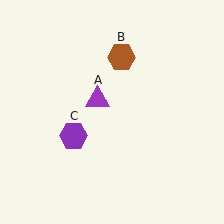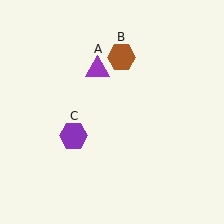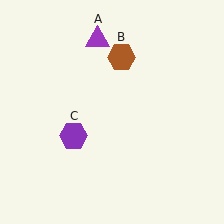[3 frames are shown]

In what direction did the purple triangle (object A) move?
The purple triangle (object A) moved up.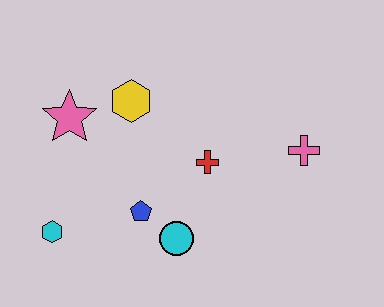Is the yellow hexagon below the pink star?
No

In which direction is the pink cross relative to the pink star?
The pink cross is to the right of the pink star.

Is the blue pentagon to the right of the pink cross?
No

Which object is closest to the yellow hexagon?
The pink star is closest to the yellow hexagon.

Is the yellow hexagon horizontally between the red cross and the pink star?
Yes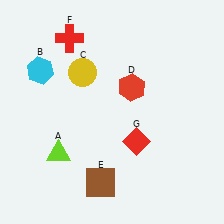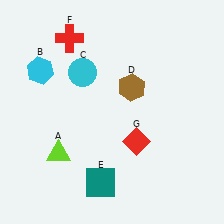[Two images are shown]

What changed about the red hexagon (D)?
In Image 1, D is red. In Image 2, it changed to brown.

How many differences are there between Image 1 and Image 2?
There are 3 differences between the two images.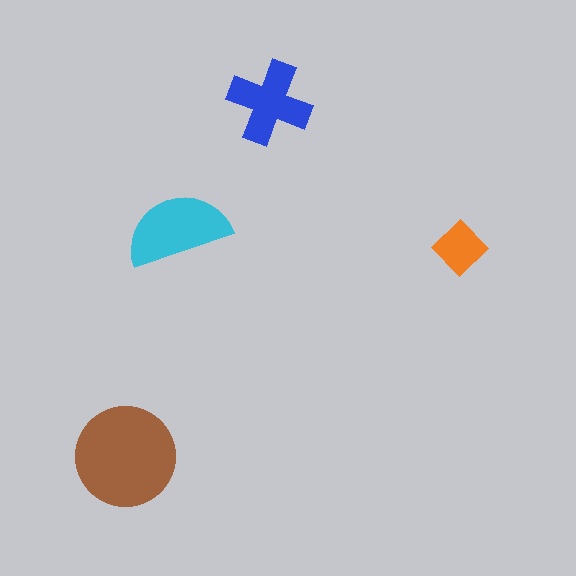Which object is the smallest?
The orange diamond.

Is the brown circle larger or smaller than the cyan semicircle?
Larger.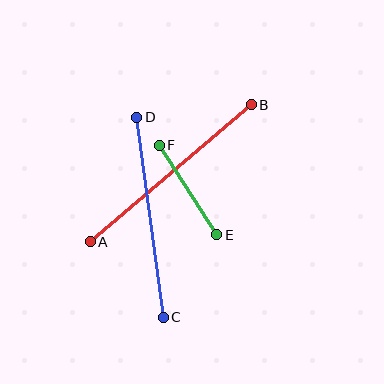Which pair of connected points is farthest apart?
Points A and B are farthest apart.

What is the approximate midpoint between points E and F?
The midpoint is at approximately (188, 190) pixels.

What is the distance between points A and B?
The distance is approximately 211 pixels.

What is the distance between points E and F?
The distance is approximately 106 pixels.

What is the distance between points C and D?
The distance is approximately 201 pixels.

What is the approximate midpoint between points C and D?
The midpoint is at approximately (150, 217) pixels.